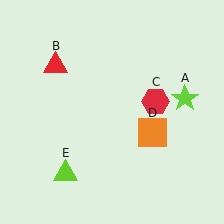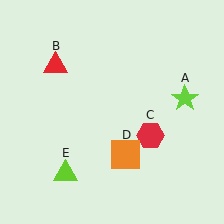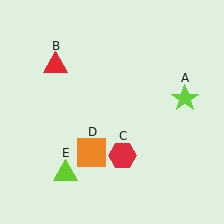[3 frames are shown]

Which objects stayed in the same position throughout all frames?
Lime star (object A) and red triangle (object B) and lime triangle (object E) remained stationary.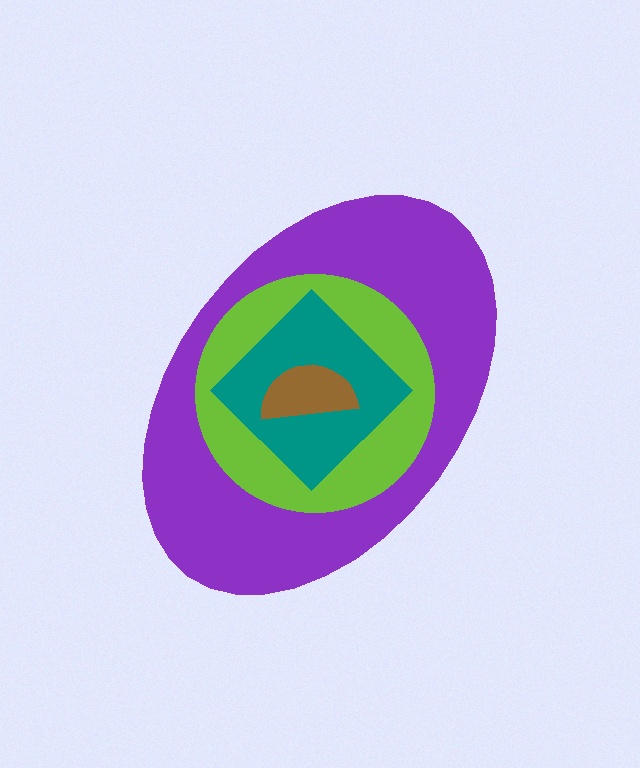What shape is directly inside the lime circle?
The teal diamond.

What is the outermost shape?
The purple ellipse.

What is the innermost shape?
The brown semicircle.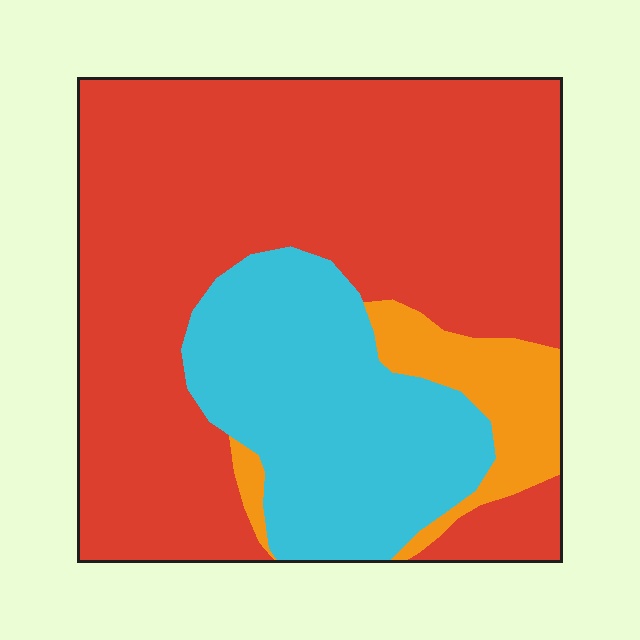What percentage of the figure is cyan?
Cyan covers roughly 25% of the figure.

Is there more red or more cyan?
Red.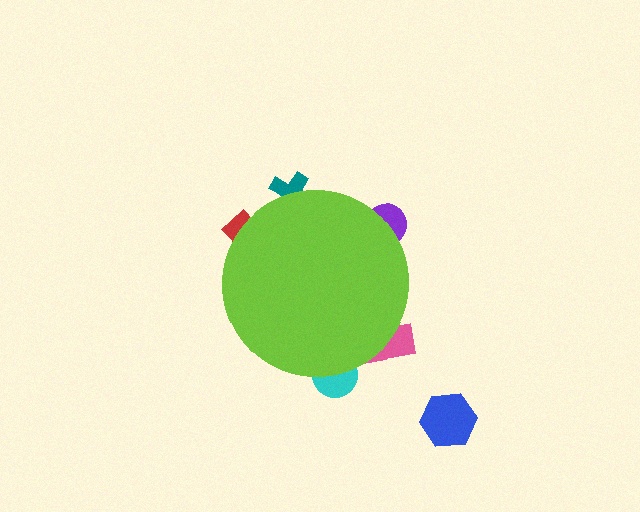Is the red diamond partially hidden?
Yes, the red diamond is partially hidden behind the lime circle.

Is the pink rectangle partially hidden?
Yes, the pink rectangle is partially hidden behind the lime circle.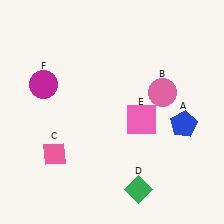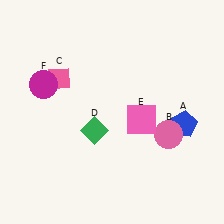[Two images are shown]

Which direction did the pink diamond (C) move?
The pink diamond (C) moved up.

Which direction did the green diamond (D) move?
The green diamond (D) moved up.